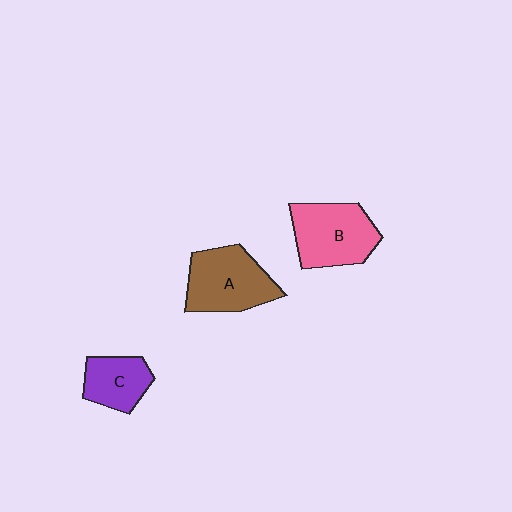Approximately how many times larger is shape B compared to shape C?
Approximately 1.6 times.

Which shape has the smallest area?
Shape C (purple).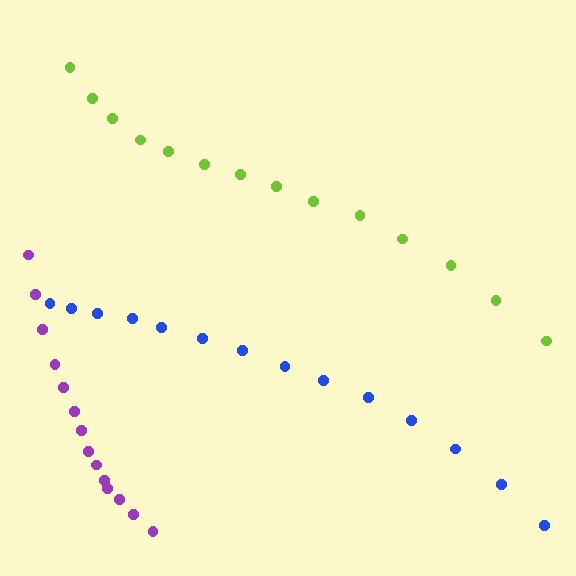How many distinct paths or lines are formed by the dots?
There are 3 distinct paths.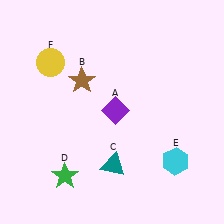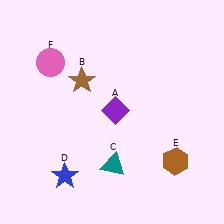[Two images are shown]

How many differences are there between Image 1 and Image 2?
There are 3 differences between the two images.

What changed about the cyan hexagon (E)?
In Image 1, E is cyan. In Image 2, it changed to brown.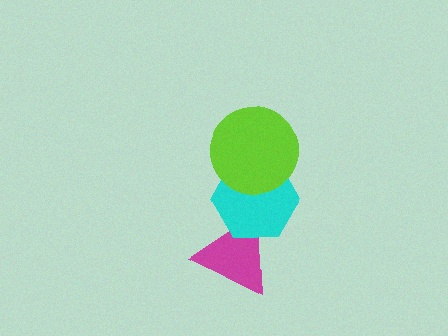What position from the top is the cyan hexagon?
The cyan hexagon is 2nd from the top.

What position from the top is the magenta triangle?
The magenta triangle is 3rd from the top.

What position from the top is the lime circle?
The lime circle is 1st from the top.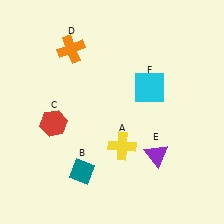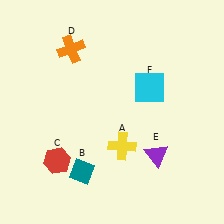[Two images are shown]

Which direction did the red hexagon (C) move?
The red hexagon (C) moved down.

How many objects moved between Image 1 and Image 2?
1 object moved between the two images.